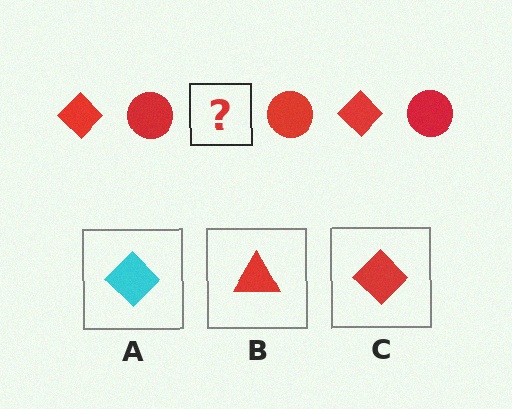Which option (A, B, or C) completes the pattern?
C.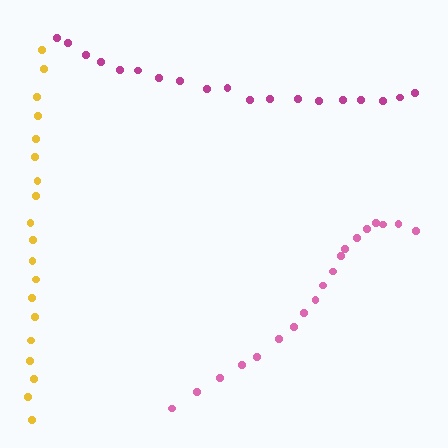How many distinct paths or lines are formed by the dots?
There are 3 distinct paths.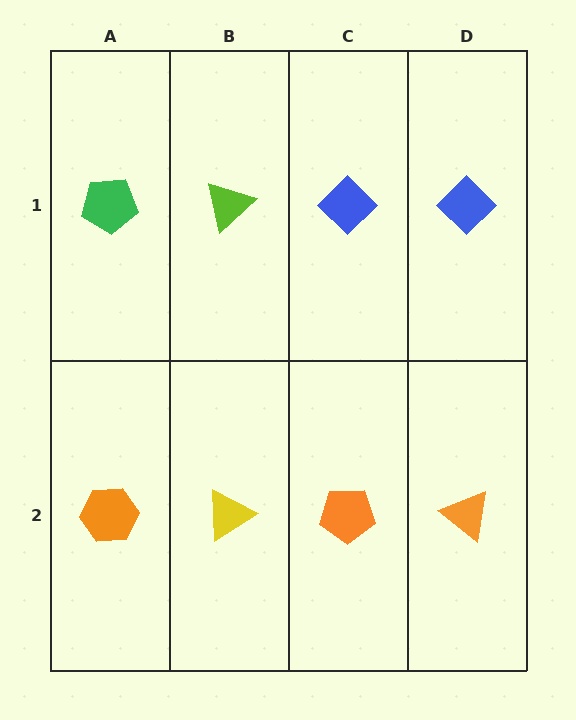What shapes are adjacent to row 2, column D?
A blue diamond (row 1, column D), an orange pentagon (row 2, column C).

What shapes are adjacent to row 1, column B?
A yellow triangle (row 2, column B), a green pentagon (row 1, column A), a blue diamond (row 1, column C).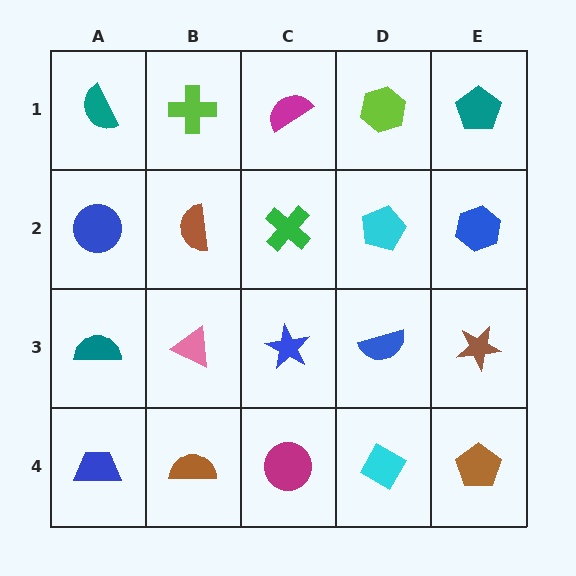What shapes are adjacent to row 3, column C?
A green cross (row 2, column C), a magenta circle (row 4, column C), a pink triangle (row 3, column B), a blue semicircle (row 3, column D).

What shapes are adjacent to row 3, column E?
A blue hexagon (row 2, column E), a brown pentagon (row 4, column E), a blue semicircle (row 3, column D).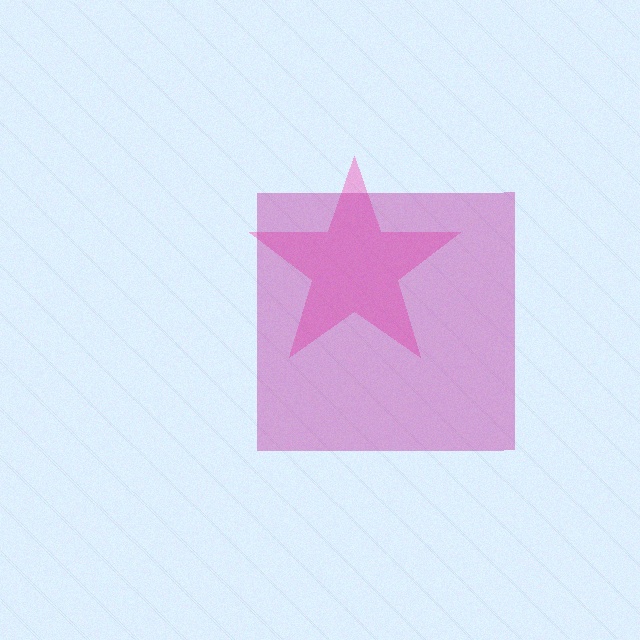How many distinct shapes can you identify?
There are 2 distinct shapes: a pink star, a magenta square.